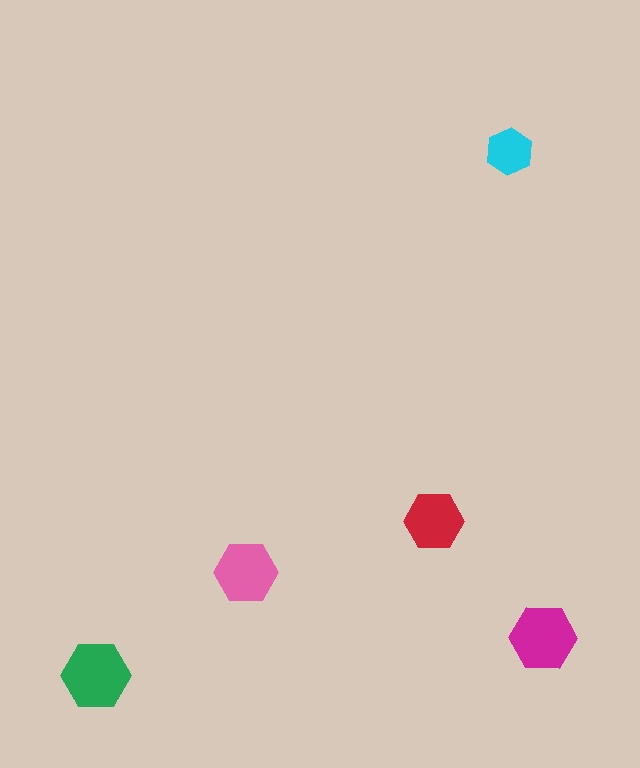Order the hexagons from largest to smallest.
the green one, the magenta one, the pink one, the red one, the cyan one.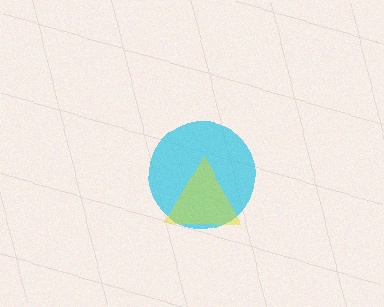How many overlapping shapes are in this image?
There are 2 overlapping shapes in the image.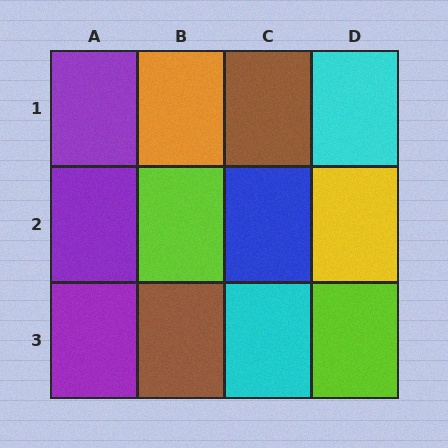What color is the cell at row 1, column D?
Cyan.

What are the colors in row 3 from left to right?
Purple, brown, cyan, lime.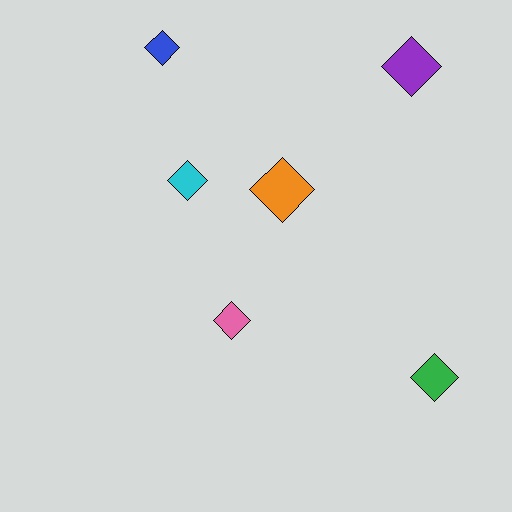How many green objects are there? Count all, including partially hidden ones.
There is 1 green object.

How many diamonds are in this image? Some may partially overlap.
There are 6 diamonds.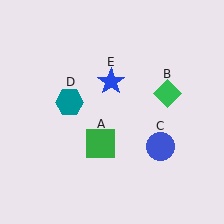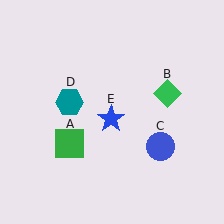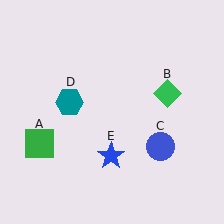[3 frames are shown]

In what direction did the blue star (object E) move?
The blue star (object E) moved down.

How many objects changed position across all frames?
2 objects changed position: green square (object A), blue star (object E).